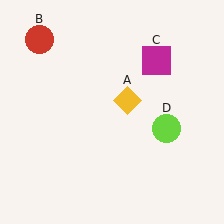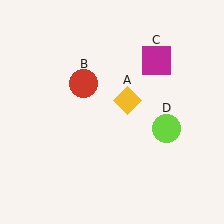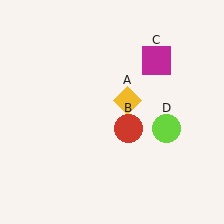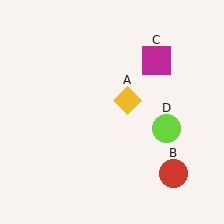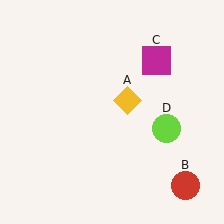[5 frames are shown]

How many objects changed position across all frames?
1 object changed position: red circle (object B).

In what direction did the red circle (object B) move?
The red circle (object B) moved down and to the right.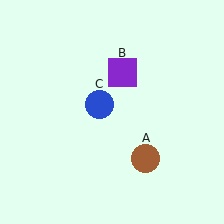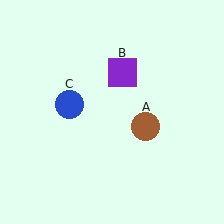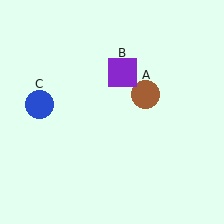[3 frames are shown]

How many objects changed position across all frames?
2 objects changed position: brown circle (object A), blue circle (object C).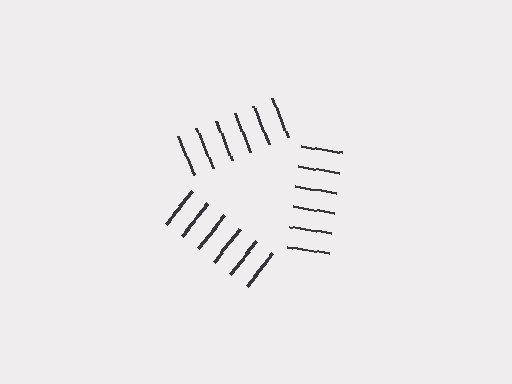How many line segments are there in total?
18 — 6 along each of the 3 edges.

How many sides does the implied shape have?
3 sides — the line-ends trace a triangle.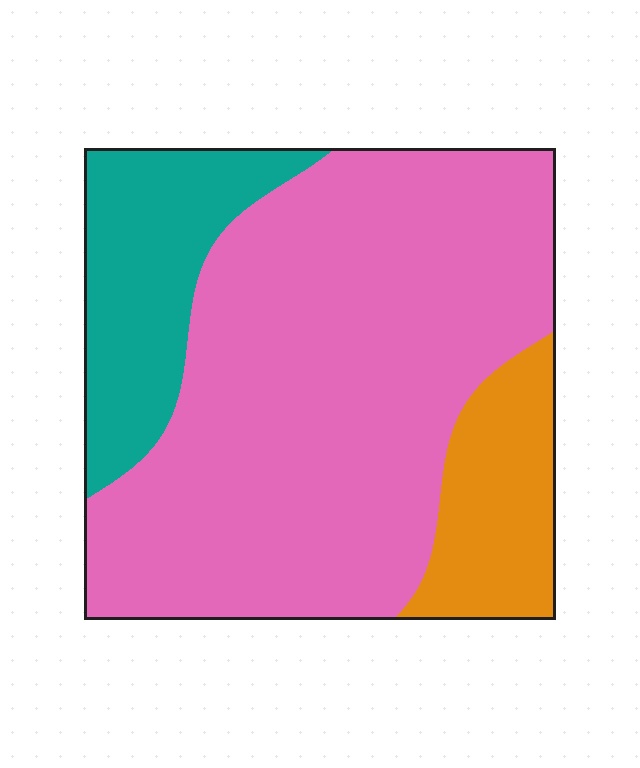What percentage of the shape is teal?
Teal covers around 20% of the shape.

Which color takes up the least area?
Orange, at roughly 15%.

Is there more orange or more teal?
Teal.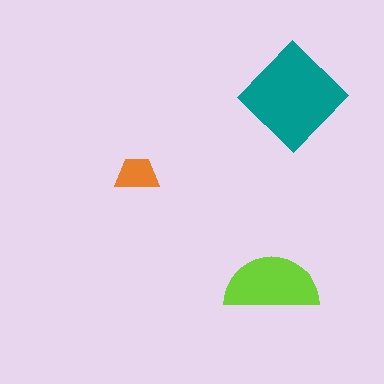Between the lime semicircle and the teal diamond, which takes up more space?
The teal diamond.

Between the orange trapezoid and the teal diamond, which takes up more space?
The teal diamond.